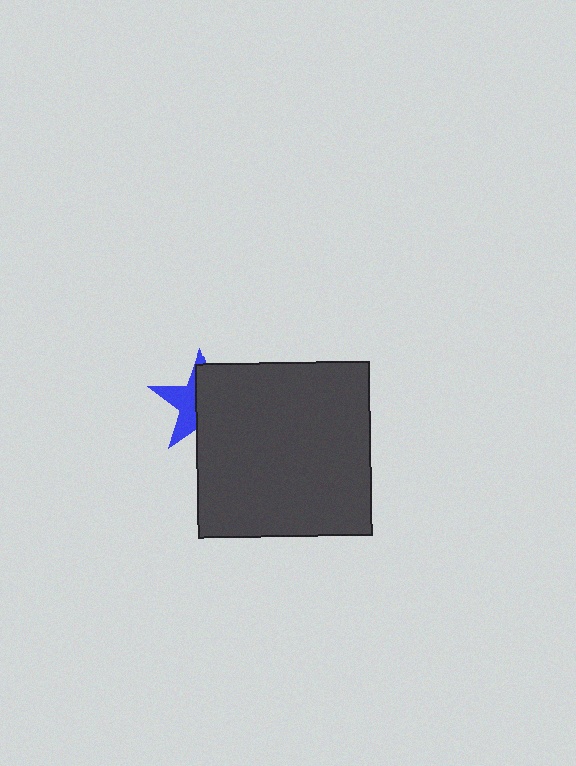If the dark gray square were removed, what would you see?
You would see the complete blue star.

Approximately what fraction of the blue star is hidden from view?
Roughly 57% of the blue star is hidden behind the dark gray square.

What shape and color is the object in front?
The object in front is a dark gray square.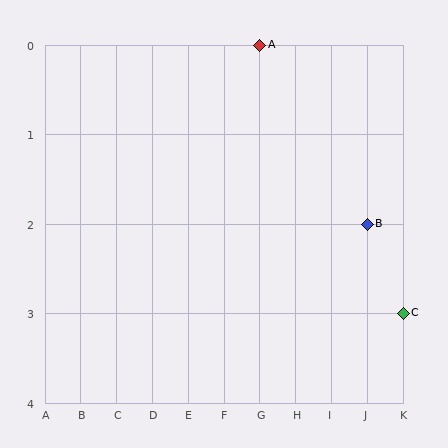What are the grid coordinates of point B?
Point B is at grid coordinates (J, 2).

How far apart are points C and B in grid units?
Points C and B are 1 column and 1 row apart (about 1.4 grid units diagonally).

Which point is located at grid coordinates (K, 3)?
Point C is at (K, 3).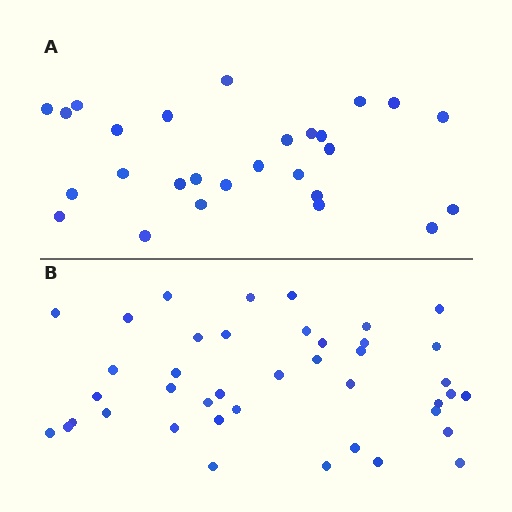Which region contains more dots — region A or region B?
Region B (the bottom region) has more dots.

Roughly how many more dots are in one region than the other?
Region B has approximately 15 more dots than region A.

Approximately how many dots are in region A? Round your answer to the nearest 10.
About 30 dots. (The exact count is 27, which rounds to 30.)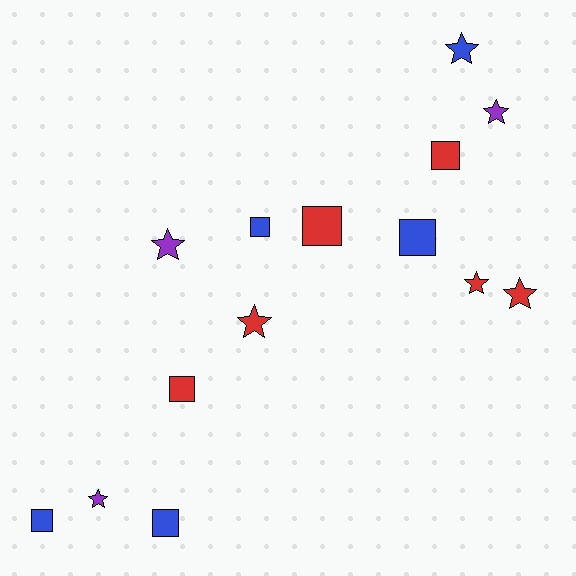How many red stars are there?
There are 3 red stars.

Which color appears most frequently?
Red, with 6 objects.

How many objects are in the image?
There are 14 objects.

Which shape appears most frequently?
Star, with 7 objects.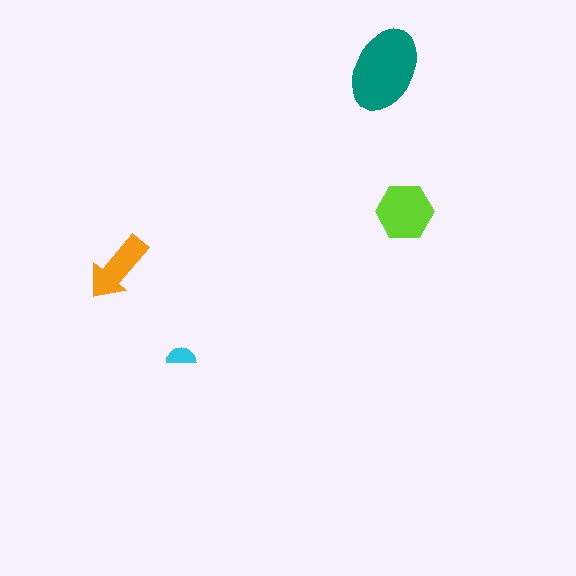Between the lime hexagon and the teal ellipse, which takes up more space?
The teal ellipse.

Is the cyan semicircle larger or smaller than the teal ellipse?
Smaller.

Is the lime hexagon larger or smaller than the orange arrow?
Larger.